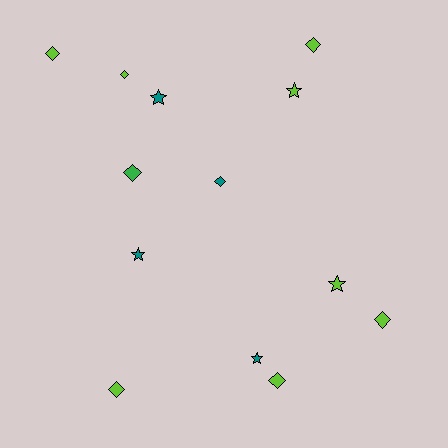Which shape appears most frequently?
Diamond, with 8 objects.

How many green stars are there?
There are no green stars.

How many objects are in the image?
There are 13 objects.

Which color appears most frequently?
Lime, with 8 objects.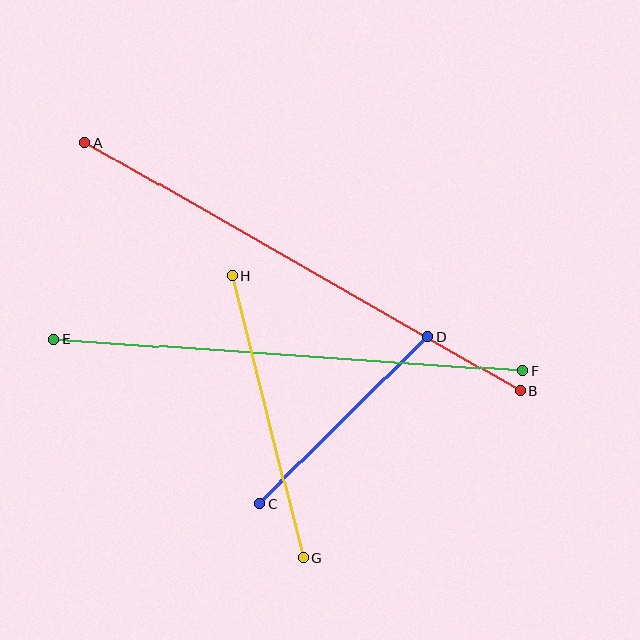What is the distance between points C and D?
The distance is approximately 238 pixels.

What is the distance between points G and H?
The distance is approximately 291 pixels.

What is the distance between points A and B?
The distance is approximately 501 pixels.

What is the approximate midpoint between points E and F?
The midpoint is at approximately (288, 355) pixels.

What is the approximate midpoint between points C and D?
The midpoint is at approximately (343, 420) pixels.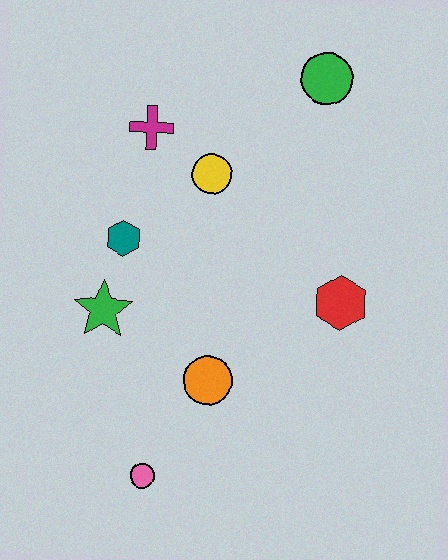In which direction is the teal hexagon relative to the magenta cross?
The teal hexagon is below the magenta cross.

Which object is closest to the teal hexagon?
The green star is closest to the teal hexagon.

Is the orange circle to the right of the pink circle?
Yes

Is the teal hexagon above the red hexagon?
Yes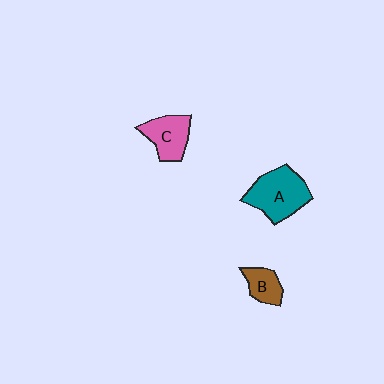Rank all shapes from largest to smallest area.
From largest to smallest: A (teal), C (pink), B (brown).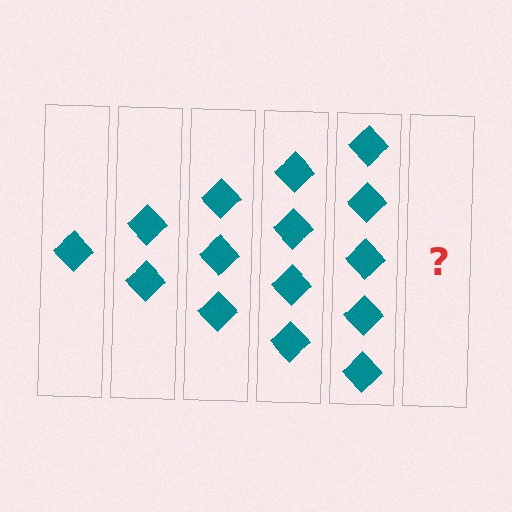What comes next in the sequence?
The next element should be 6 diamonds.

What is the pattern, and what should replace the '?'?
The pattern is that each step adds one more diamond. The '?' should be 6 diamonds.